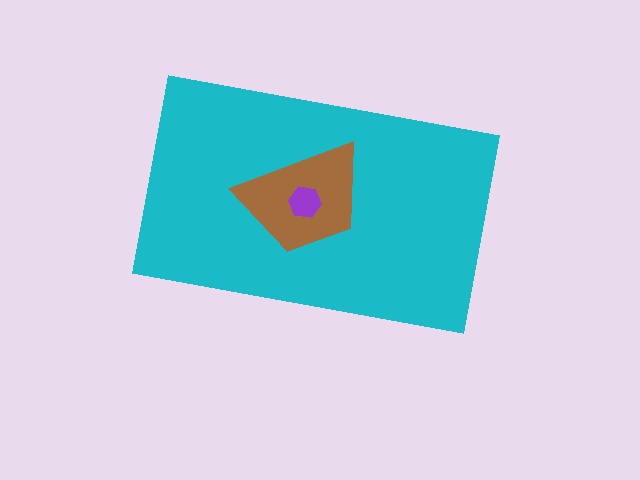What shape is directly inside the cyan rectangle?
The brown trapezoid.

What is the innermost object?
The purple hexagon.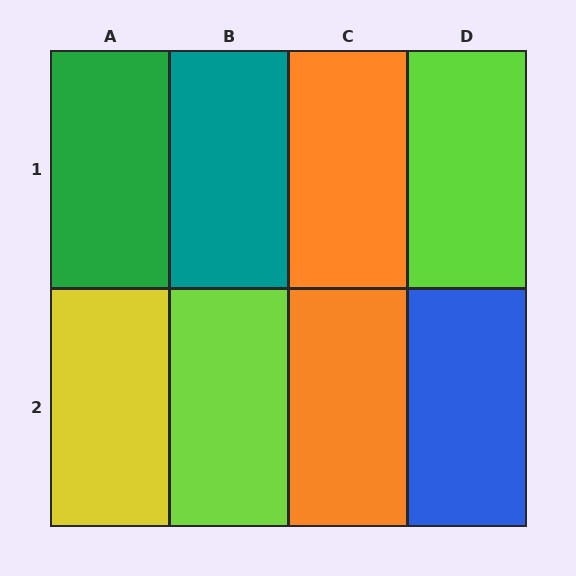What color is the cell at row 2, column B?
Lime.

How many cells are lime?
2 cells are lime.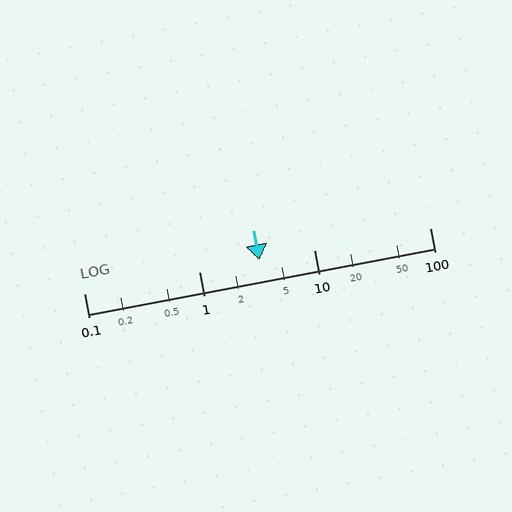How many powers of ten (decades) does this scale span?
The scale spans 3 decades, from 0.1 to 100.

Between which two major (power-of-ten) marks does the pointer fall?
The pointer is between 1 and 10.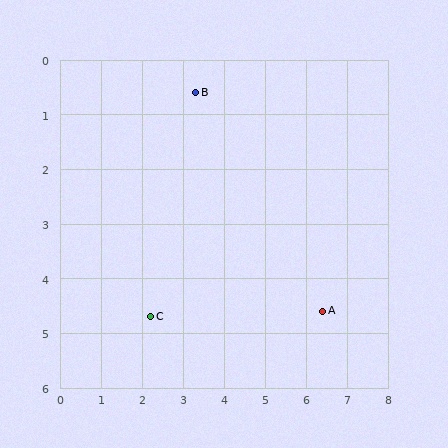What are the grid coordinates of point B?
Point B is at approximately (3.3, 0.6).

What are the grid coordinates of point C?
Point C is at approximately (2.2, 4.7).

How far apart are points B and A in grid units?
Points B and A are about 5.1 grid units apart.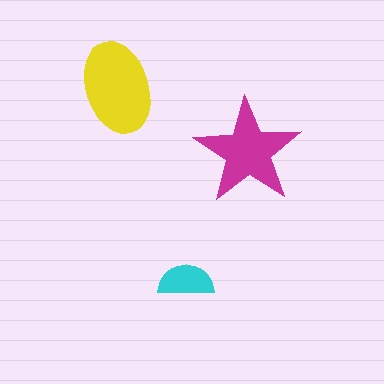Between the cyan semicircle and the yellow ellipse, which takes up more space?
The yellow ellipse.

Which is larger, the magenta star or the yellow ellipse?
The yellow ellipse.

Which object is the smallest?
The cyan semicircle.